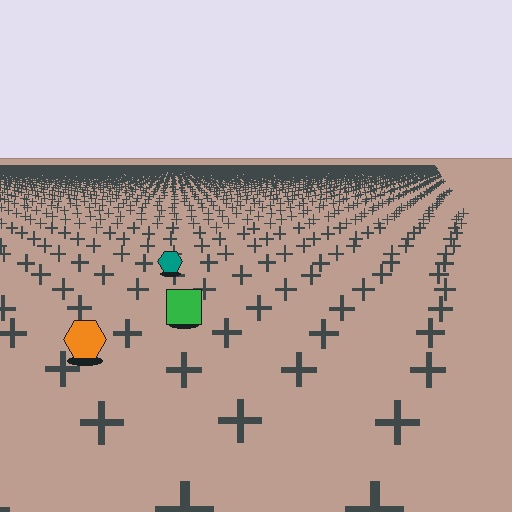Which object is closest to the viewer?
The orange hexagon is closest. The texture marks near it are larger and more spread out.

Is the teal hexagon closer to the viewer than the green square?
No. The green square is closer — you can tell from the texture gradient: the ground texture is coarser near it.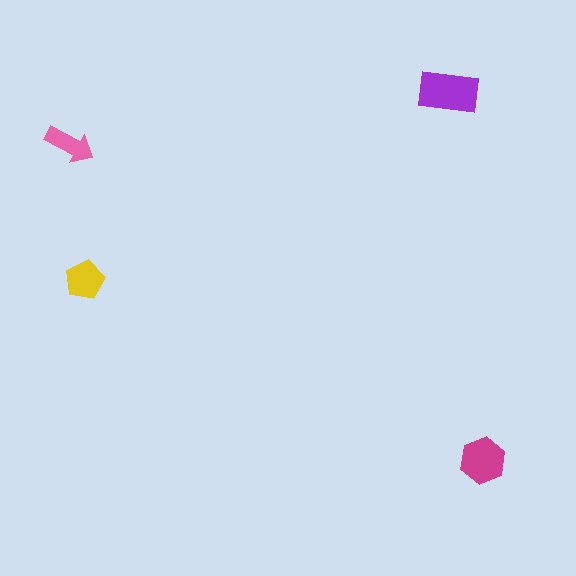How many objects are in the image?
There are 4 objects in the image.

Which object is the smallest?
The pink arrow.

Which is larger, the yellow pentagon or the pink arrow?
The yellow pentagon.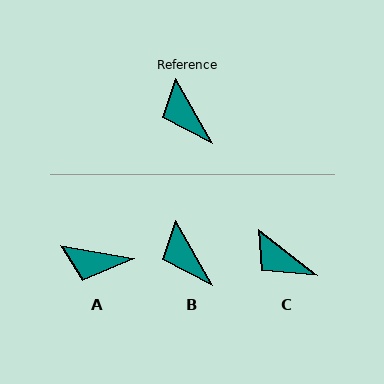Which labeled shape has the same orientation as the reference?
B.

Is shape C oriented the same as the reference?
No, it is off by about 23 degrees.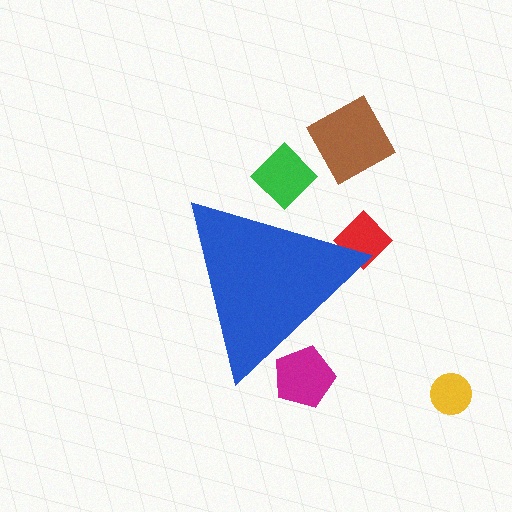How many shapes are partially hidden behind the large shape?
3 shapes are partially hidden.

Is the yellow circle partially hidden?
No, the yellow circle is fully visible.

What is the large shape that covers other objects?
A blue triangle.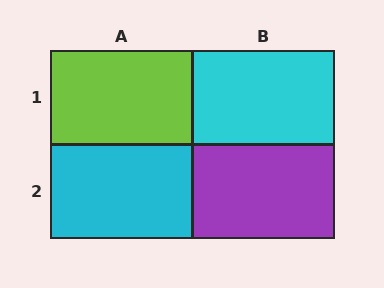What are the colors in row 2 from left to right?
Cyan, purple.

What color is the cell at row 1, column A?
Lime.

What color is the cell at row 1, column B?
Cyan.